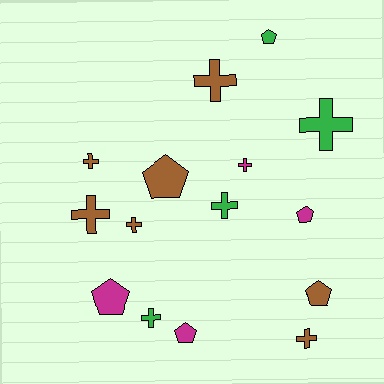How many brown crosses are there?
There are 5 brown crosses.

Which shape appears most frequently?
Cross, with 9 objects.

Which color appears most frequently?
Brown, with 7 objects.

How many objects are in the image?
There are 15 objects.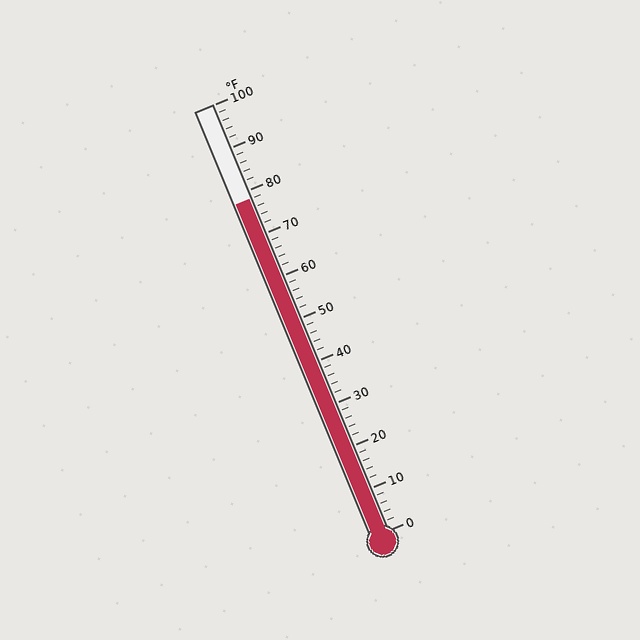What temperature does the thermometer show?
The thermometer shows approximately 78°F.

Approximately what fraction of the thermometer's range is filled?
The thermometer is filled to approximately 80% of its range.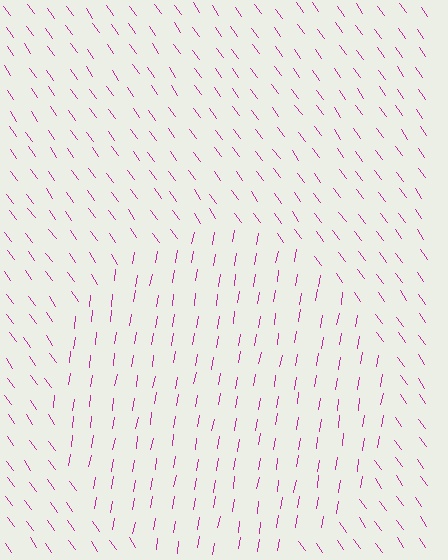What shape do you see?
I see a circle.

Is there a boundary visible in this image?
Yes, there is a texture boundary formed by a change in line orientation.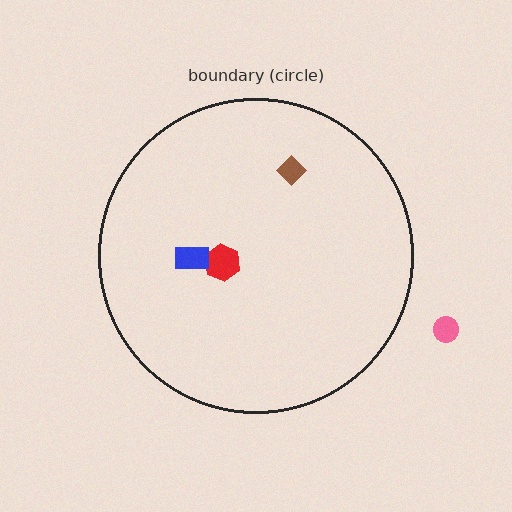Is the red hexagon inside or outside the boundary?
Inside.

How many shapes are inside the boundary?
3 inside, 1 outside.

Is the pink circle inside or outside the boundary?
Outside.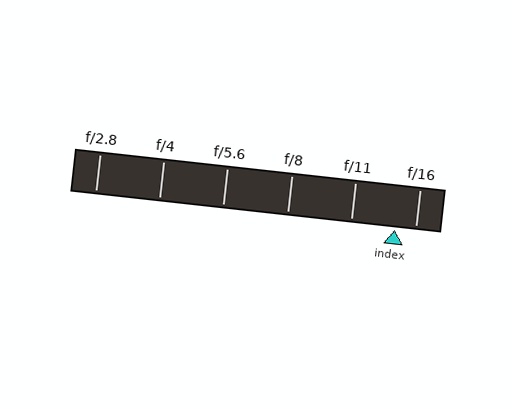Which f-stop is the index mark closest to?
The index mark is closest to f/16.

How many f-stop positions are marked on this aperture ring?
There are 6 f-stop positions marked.